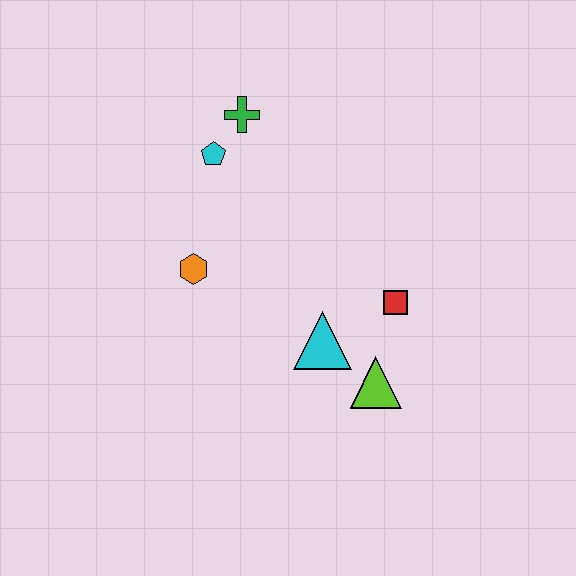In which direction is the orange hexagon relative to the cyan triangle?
The orange hexagon is to the left of the cyan triangle.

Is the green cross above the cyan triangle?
Yes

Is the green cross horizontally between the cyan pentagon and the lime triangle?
Yes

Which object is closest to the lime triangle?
The cyan triangle is closest to the lime triangle.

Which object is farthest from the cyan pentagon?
The lime triangle is farthest from the cyan pentagon.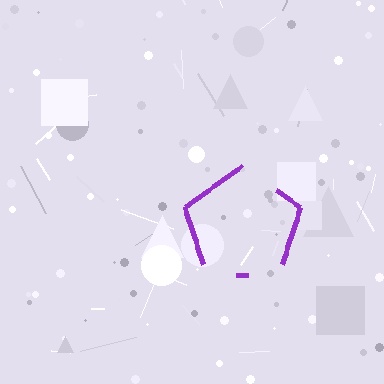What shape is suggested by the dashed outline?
The dashed outline suggests a pentagon.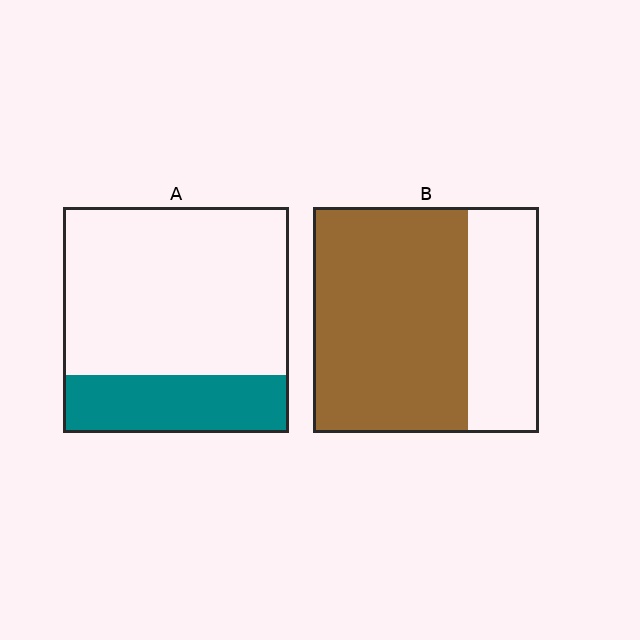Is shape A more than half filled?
No.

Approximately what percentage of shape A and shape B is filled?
A is approximately 25% and B is approximately 70%.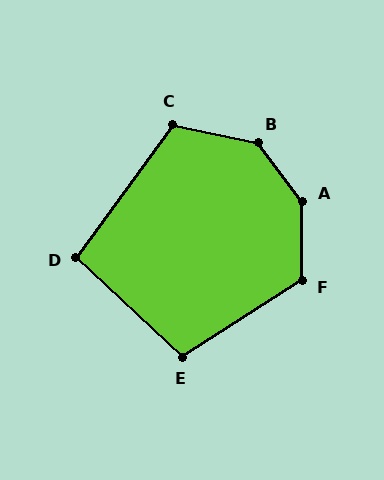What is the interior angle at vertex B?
Approximately 140 degrees (obtuse).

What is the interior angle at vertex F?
Approximately 123 degrees (obtuse).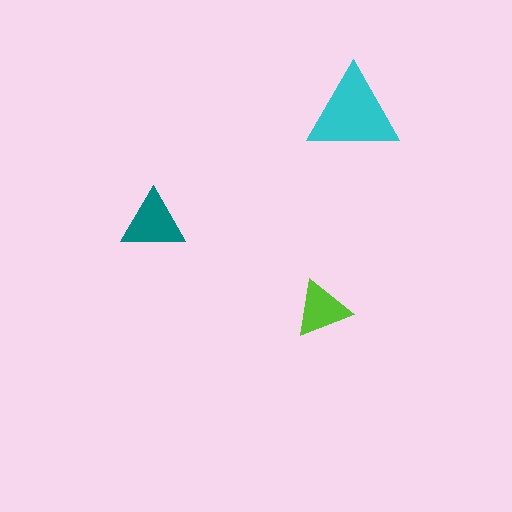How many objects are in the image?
There are 3 objects in the image.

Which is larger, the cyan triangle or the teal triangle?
The cyan one.